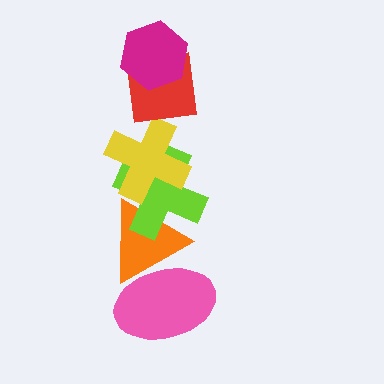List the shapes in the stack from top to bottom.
From top to bottom: the magenta hexagon, the red square, the yellow cross, the lime cross, the orange triangle, the pink ellipse.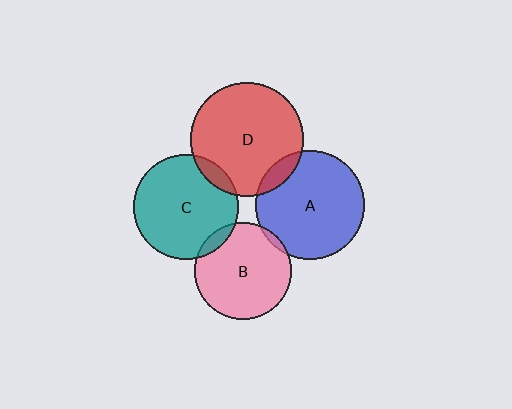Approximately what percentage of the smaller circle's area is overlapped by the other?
Approximately 5%.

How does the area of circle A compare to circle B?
Approximately 1.3 times.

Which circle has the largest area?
Circle D (red).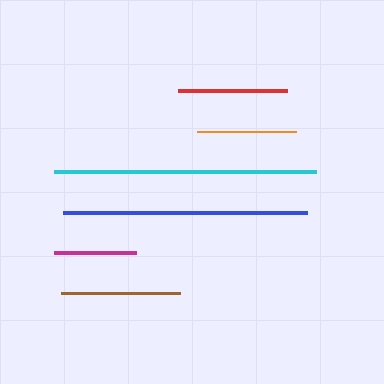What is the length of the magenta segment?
The magenta segment is approximately 83 pixels long.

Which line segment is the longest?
The cyan line is the longest at approximately 262 pixels.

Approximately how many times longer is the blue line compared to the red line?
The blue line is approximately 2.2 times the length of the red line.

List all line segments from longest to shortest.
From longest to shortest: cyan, blue, brown, red, orange, magenta.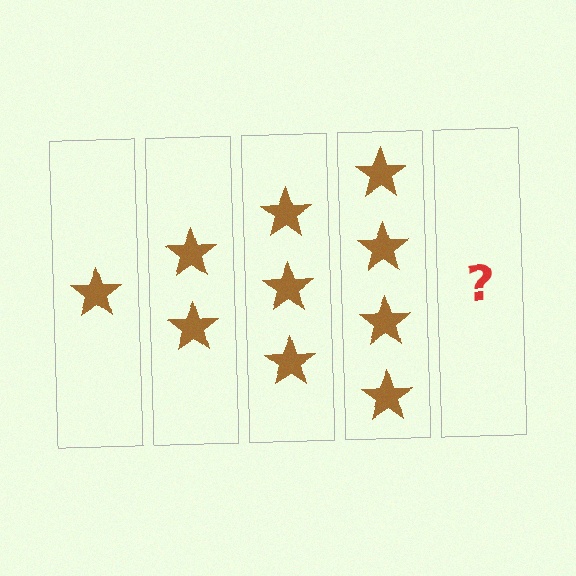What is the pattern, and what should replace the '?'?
The pattern is that each step adds one more star. The '?' should be 5 stars.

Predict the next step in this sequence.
The next step is 5 stars.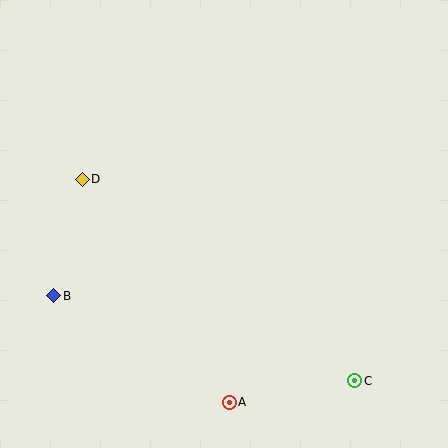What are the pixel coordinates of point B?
Point B is at (54, 296).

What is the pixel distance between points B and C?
The distance between B and C is 313 pixels.